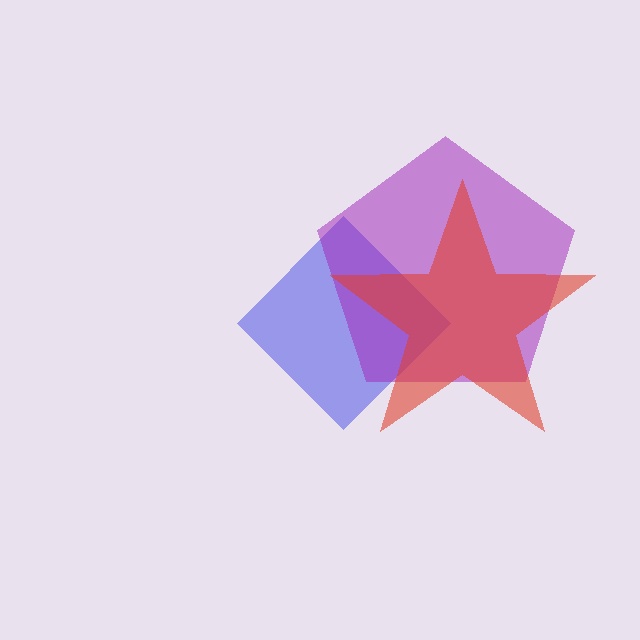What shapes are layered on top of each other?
The layered shapes are: a blue diamond, a purple pentagon, a red star.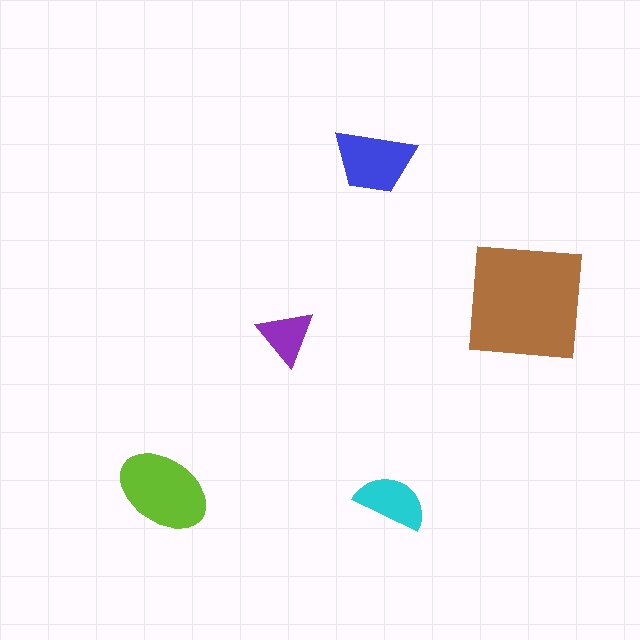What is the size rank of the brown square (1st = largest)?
1st.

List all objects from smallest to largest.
The purple triangle, the cyan semicircle, the blue trapezoid, the lime ellipse, the brown square.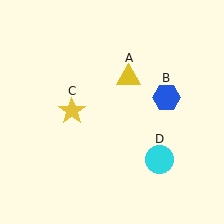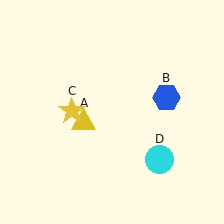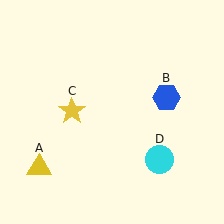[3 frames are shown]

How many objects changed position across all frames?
1 object changed position: yellow triangle (object A).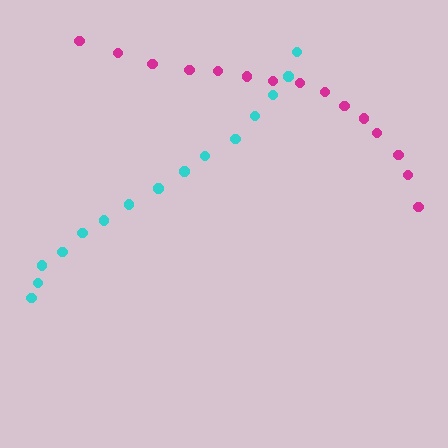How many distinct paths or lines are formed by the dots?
There are 2 distinct paths.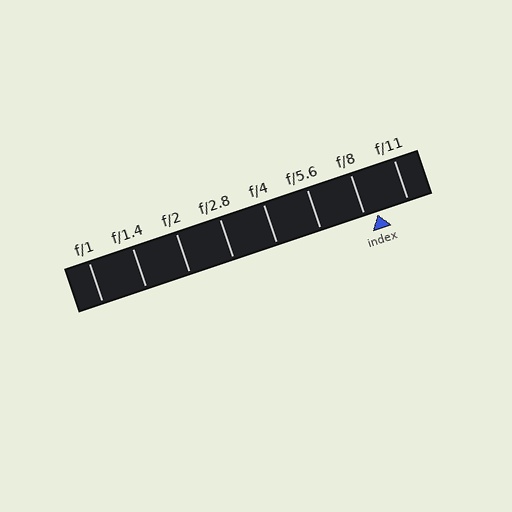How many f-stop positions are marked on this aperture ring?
There are 8 f-stop positions marked.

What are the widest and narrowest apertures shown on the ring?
The widest aperture shown is f/1 and the narrowest is f/11.